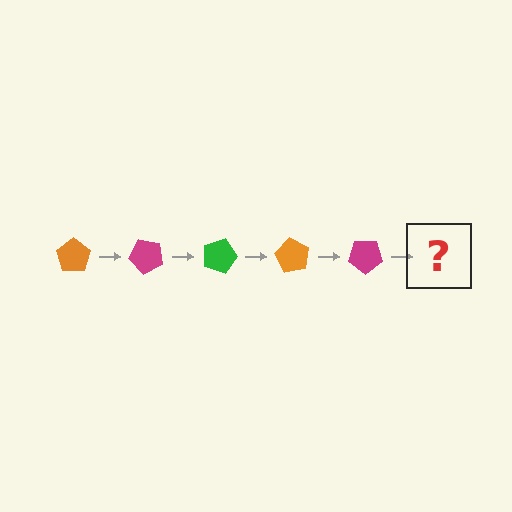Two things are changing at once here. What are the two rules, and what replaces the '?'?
The two rules are that it rotates 45 degrees each step and the color cycles through orange, magenta, and green. The '?' should be a green pentagon, rotated 225 degrees from the start.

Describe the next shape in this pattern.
It should be a green pentagon, rotated 225 degrees from the start.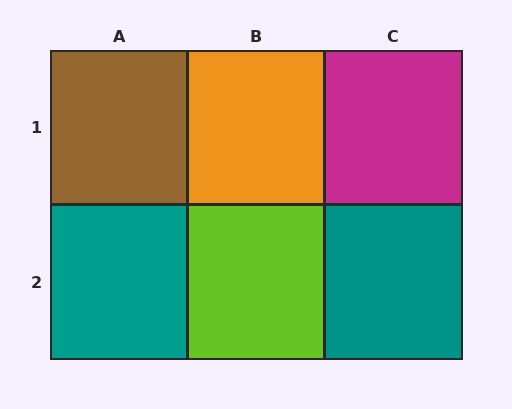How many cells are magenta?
1 cell is magenta.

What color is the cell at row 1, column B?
Orange.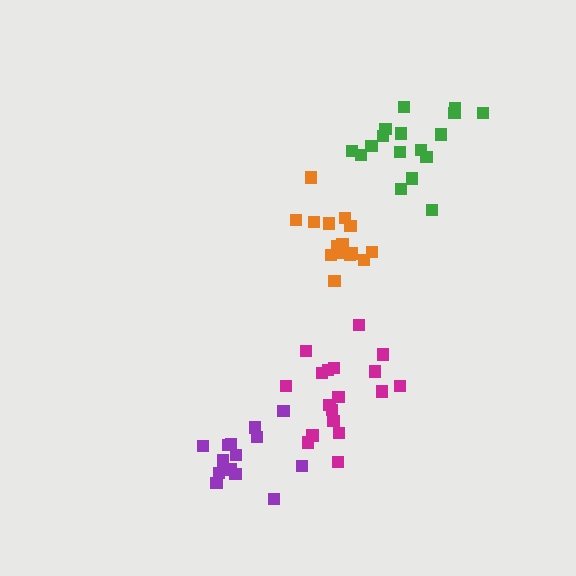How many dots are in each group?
Group 1: 16 dots, Group 2: 14 dots, Group 3: 17 dots, Group 4: 18 dots (65 total).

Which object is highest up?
The green cluster is topmost.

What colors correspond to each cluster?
The clusters are colored: orange, purple, green, magenta.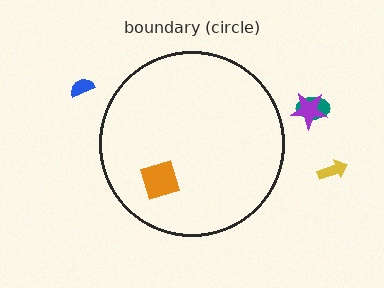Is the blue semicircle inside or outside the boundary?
Outside.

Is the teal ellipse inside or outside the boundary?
Outside.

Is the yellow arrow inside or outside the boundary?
Outside.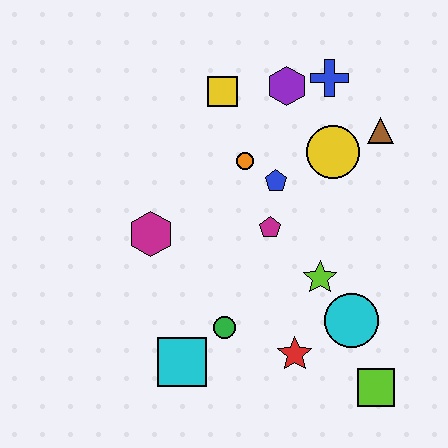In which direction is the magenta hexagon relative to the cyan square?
The magenta hexagon is above the cyan square.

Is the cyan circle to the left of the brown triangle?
Yes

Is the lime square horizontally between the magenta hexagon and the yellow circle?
No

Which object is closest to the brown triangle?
The yellow circle is closest to the brown triangle.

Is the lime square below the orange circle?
Yes